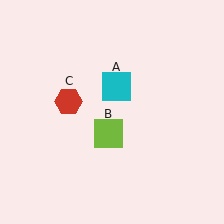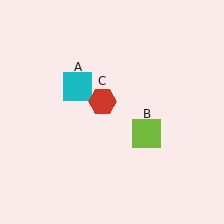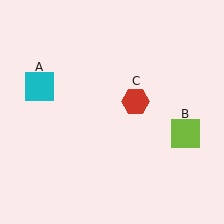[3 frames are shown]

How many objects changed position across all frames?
3 objects changed position: cyan square (object A), lime square (object B), red hexagon (object C).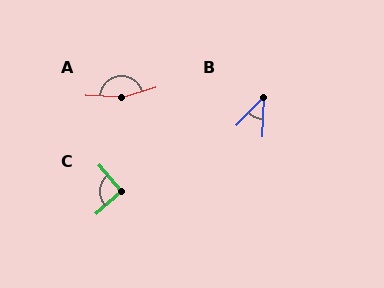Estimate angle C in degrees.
Approximately 92 degrees.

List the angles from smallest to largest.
B (43°), C (92°), A (161°).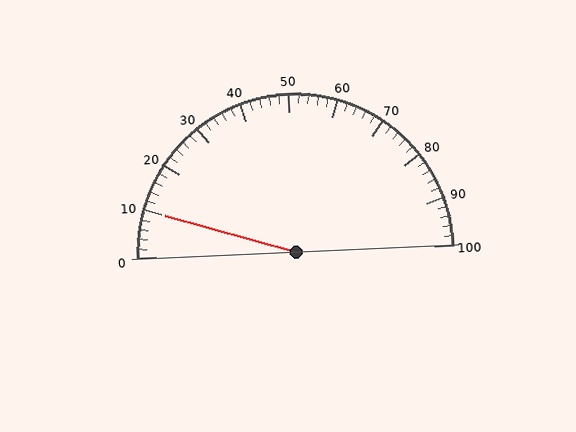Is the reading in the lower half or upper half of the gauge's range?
The reading is in the lower half of the range (0 to 100).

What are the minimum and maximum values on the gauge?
The gauge ranges from 0 to 100.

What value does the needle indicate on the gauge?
The needle indicates approximately 10.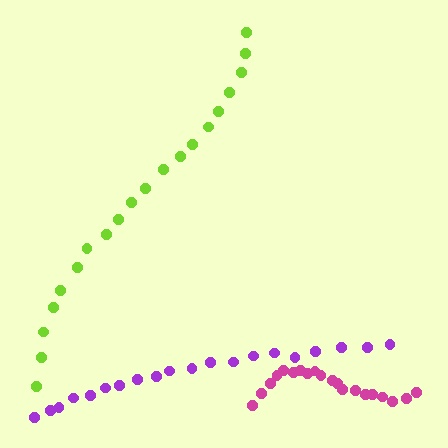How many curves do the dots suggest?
There are 3 distinct paths.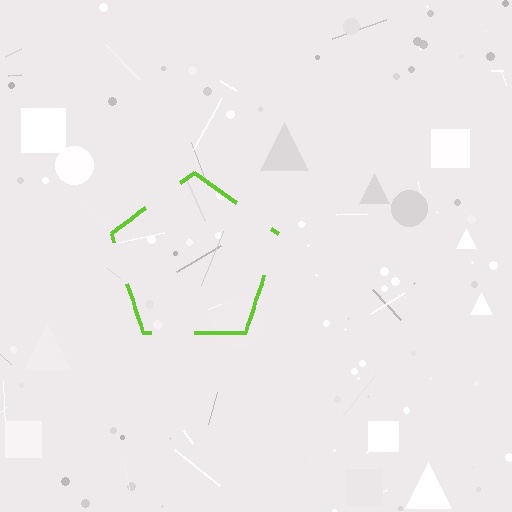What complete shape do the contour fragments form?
The contour fragments form a pentagon.